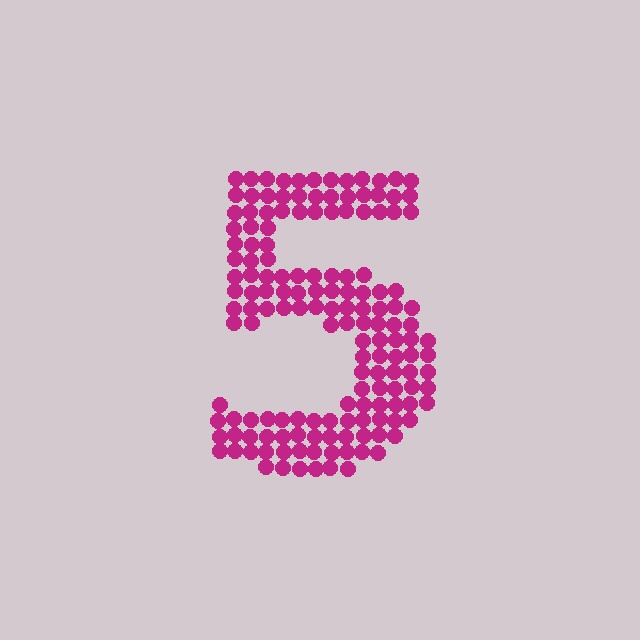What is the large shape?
The large shape is the digit 5.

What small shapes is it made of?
It is made of small circles.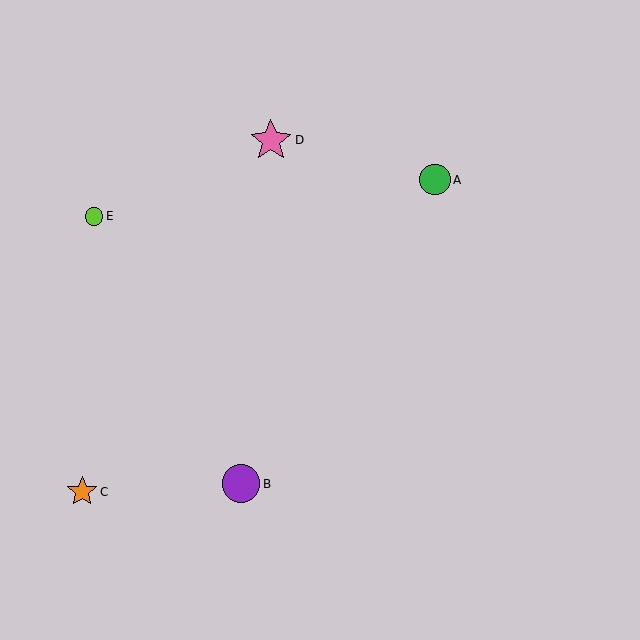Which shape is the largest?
The pink star (labeled D) is the largest.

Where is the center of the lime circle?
The center of the lime circle is at (94, 216).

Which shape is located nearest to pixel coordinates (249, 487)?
The purple circle (labeled B) at (241, 484) is nearest to that location.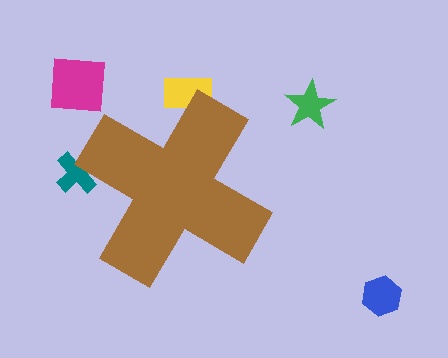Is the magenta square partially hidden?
No, the magenta square is fully visible.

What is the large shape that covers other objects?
A brown cross.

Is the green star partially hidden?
No, the green star is fully visible.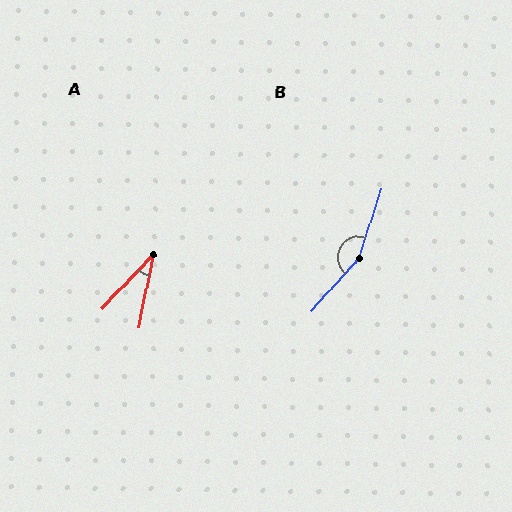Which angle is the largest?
B, at approximately 156 degrees.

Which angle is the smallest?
A, at approximately 32 degrees.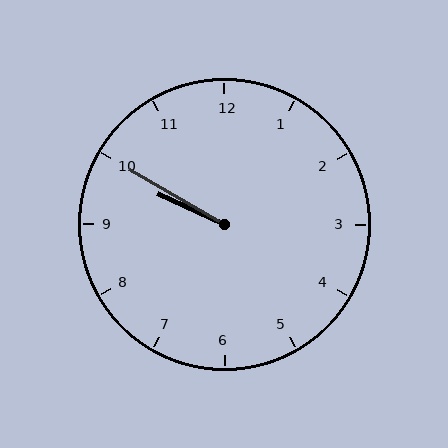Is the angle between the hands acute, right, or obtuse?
It is acute.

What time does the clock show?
9:50.